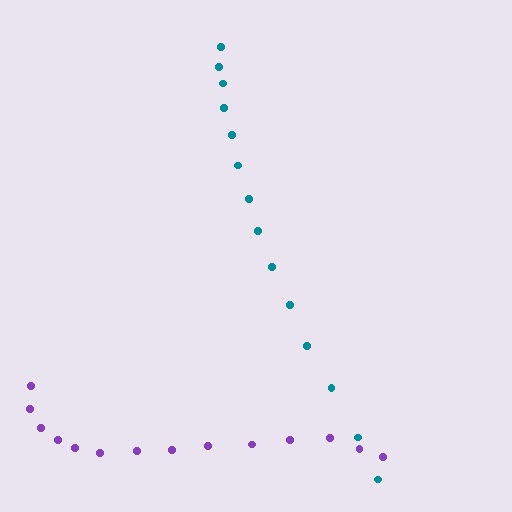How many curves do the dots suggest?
There are 2 distinct paths.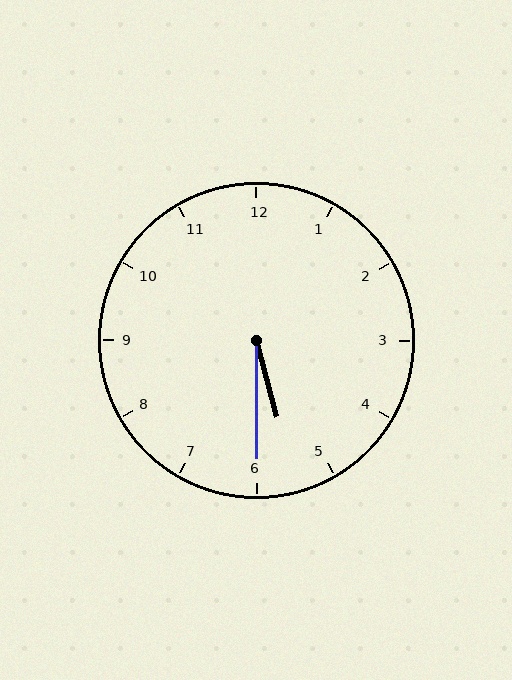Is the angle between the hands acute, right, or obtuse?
It is acute.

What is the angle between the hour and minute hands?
Approximately 15 degrees.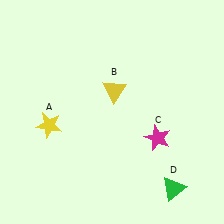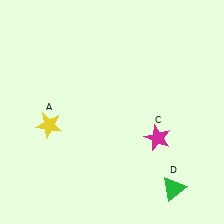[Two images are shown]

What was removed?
The yellow triangle (B) was removed in Image 2.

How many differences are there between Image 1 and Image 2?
There is 1 difference between the two images.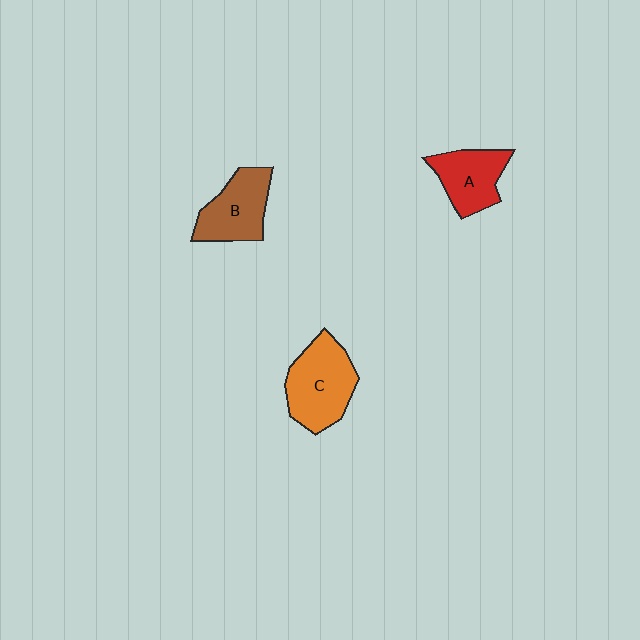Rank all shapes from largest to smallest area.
From largest to smallest: C (orange), B (brown), A (red).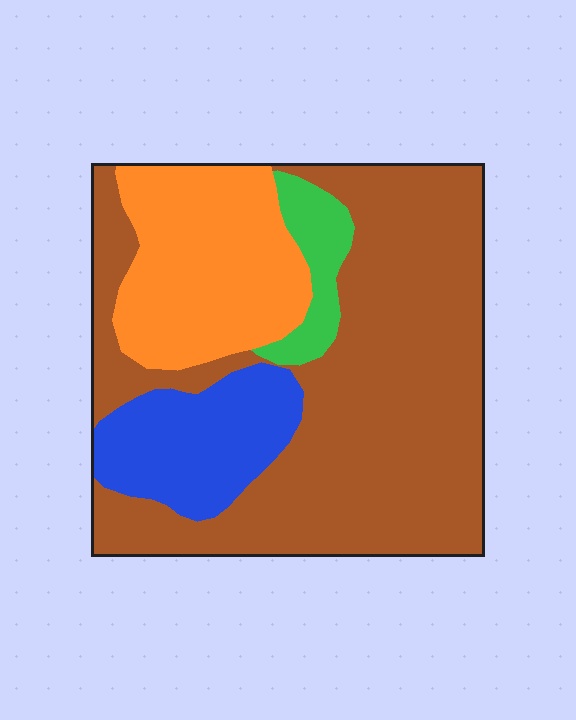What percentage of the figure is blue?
Blue takes up about one eighth (1/8) of the figure.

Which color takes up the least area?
Green, at roughly 5%.